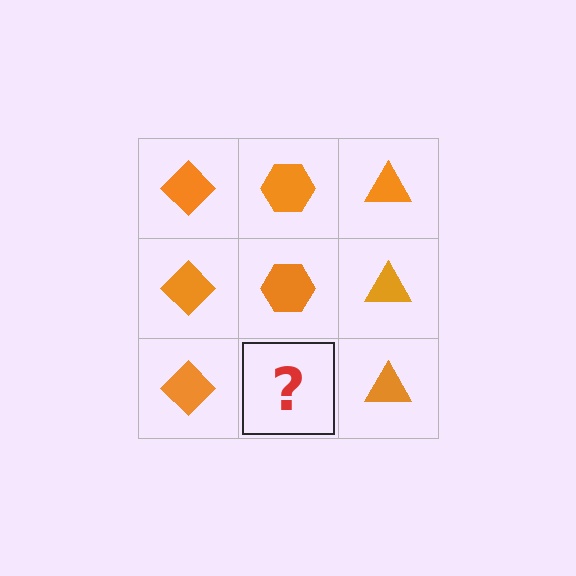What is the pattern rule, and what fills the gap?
The rule is that each column has a consistent shape. The gap should be filled with an orange hexagon.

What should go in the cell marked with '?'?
The missing cell should contain an orange hexagon.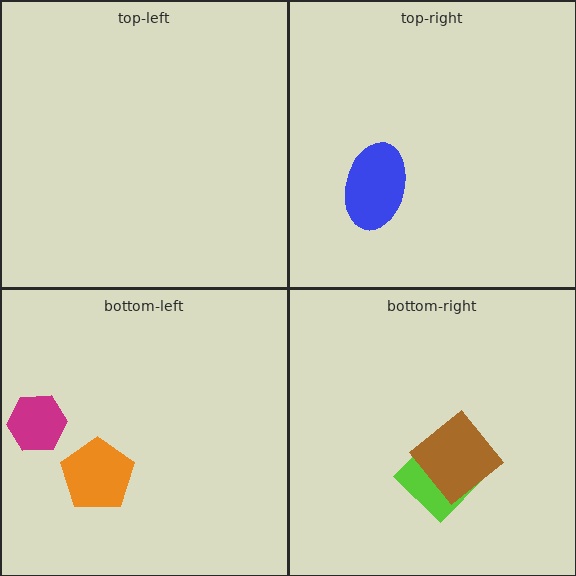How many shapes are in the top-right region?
1.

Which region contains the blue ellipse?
The top-right region.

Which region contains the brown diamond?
The bottom-right region.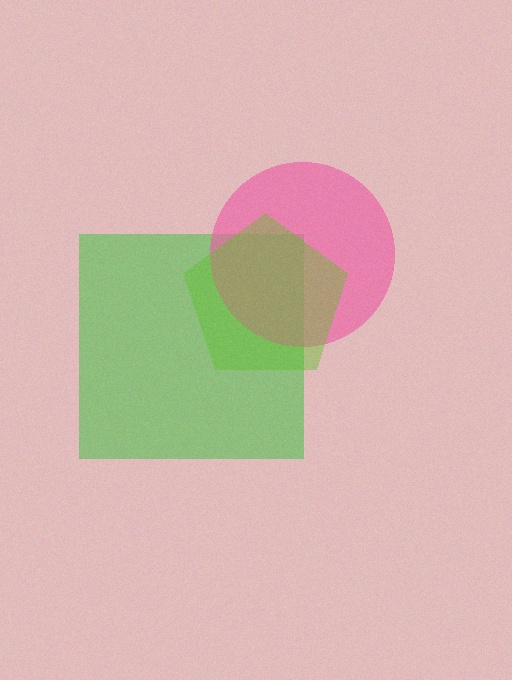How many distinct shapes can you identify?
There are 3 distinct shapes: a green square, a pink circle, a lime pentagon.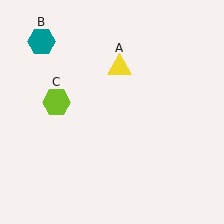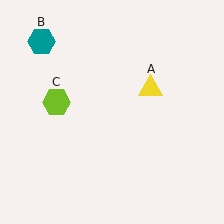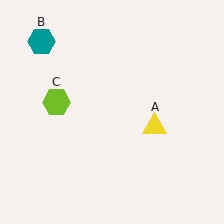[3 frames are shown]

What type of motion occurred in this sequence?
The yellow triangle (object A) rotated clockwise around the center of the scene.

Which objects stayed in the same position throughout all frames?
Teal hexagon (object B) and lime hexagon (object C) remained stationary.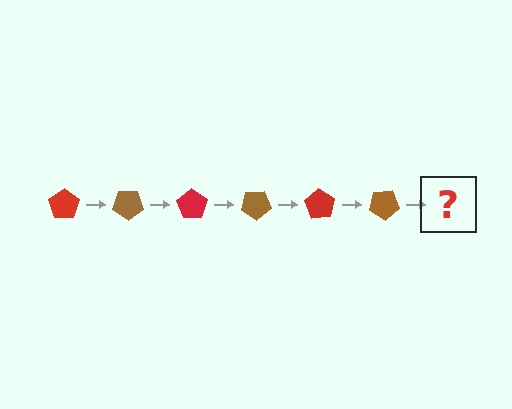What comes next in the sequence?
The next element should be a red pentagon, rotated 210 degrees from the start.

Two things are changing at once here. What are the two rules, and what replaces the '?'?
The two rules are that it rotates 35 degrees each step and the color cycles through red and brown. The '?' should be a red pentagon, rotated 210 degrees from the start.